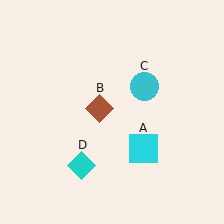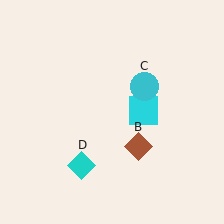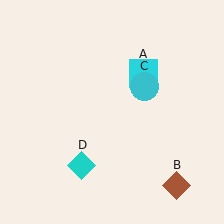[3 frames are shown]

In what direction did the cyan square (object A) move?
The cyan square (object A) moved up.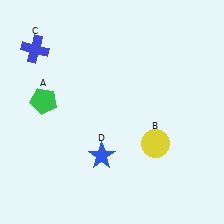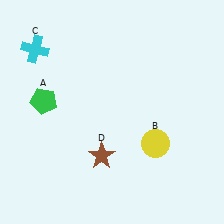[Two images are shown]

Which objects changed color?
C changed from blue to cyan. D changed from blue to brown.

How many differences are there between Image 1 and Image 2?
There are 2 differences between the two images.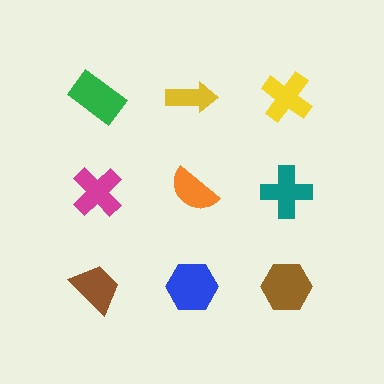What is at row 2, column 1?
A magenta cross.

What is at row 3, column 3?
A brown hexagon.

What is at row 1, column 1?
A green rectangle.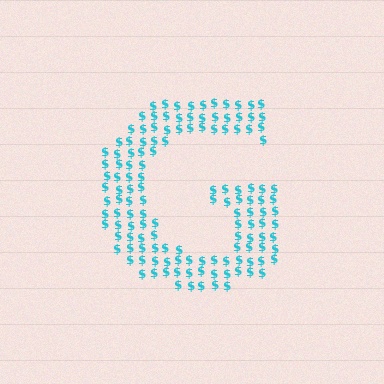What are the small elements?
The small elements are dollar signs.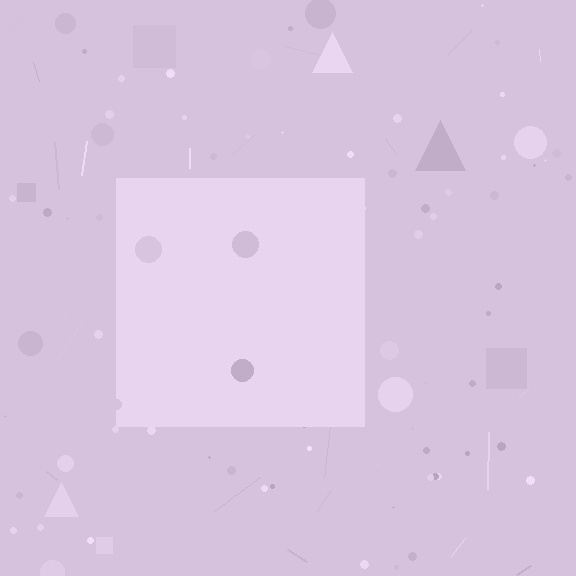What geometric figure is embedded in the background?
A square is embedded in the background.